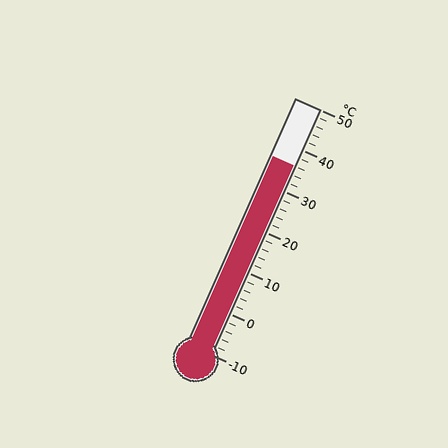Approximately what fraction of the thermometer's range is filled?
The thermometer is filled to approximately 75% of its range.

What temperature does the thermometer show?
The thermometer shows approximately 36°C.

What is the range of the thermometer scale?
The thermometer scale ranges from -10°C to 50°C.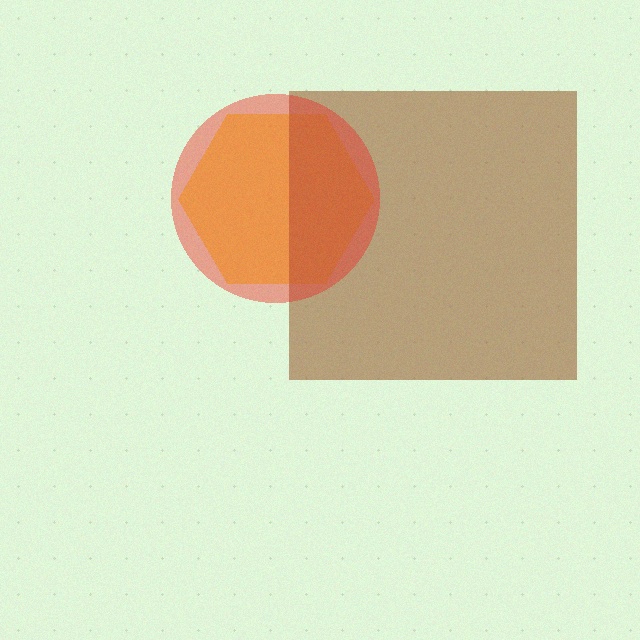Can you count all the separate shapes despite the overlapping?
Yes, there are 3 separate shapes.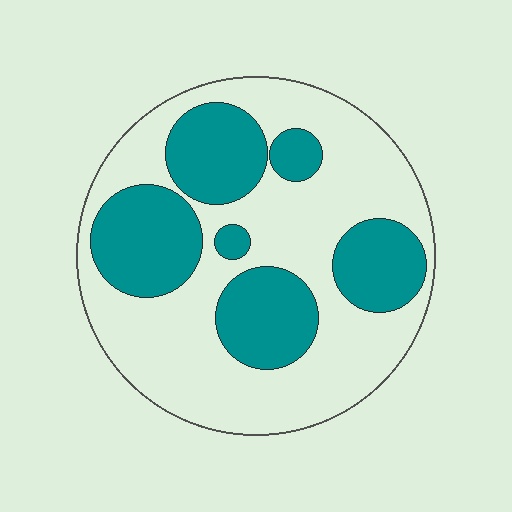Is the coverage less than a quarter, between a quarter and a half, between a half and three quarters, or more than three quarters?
Between a quarter and a half.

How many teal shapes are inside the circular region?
6.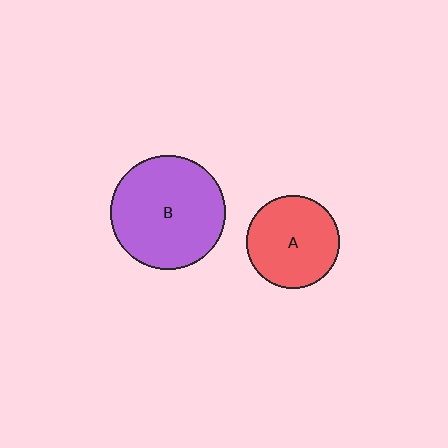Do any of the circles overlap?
No, none of the circles overlap.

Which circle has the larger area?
Circle B (purple).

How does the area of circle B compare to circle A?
Approximately 1.5 times.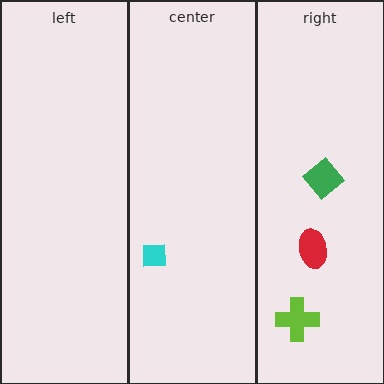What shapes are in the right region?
The lime cross, the red ellipse, the green diamond.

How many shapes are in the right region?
3.